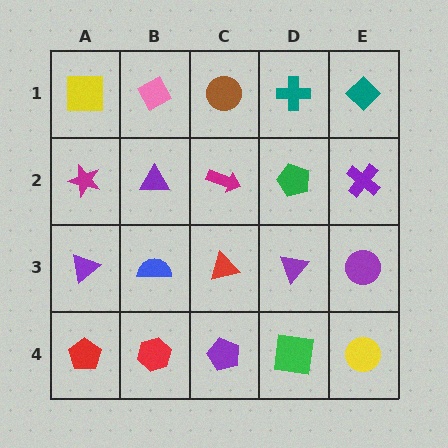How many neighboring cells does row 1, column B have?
3.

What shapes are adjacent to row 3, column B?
A purple triangle (row 2, column B), a red hexagon (row 4, column B), a purple triangle (row 3, column A), a red triangle (row 3, column C).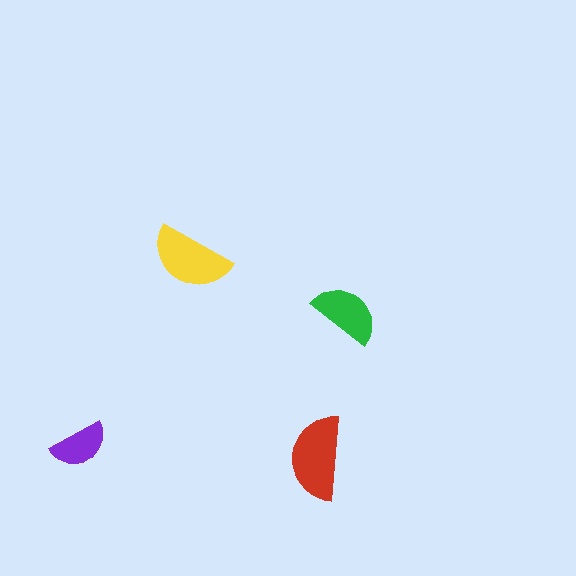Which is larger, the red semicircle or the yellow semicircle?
The red one.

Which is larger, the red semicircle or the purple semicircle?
The red one.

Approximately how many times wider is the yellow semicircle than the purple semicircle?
About 1.5 times wider.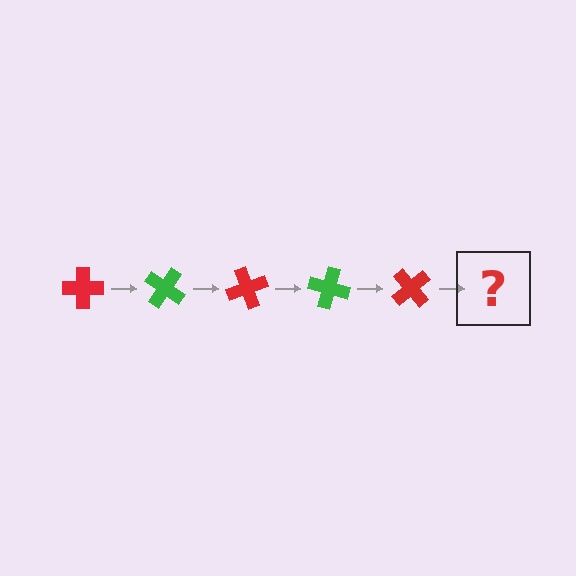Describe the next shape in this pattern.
It should be a green cross, rotated 175 degrees from the start.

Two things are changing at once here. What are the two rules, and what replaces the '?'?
The two rules are that it rotates 35 degrees each step and the color cycles through red and green. The '?' should be a green cross, rotated 175 degrees from the start.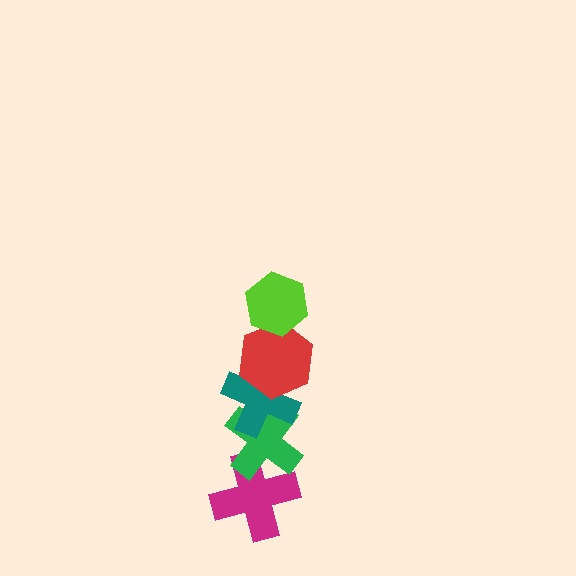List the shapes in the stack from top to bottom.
From top to bottom: the lime hexagon, the red hexagon, the teal cross, the green cross, the magenta cross.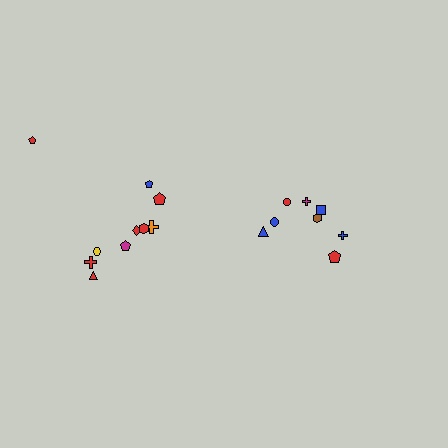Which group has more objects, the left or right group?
The left group.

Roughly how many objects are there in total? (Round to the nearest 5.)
Roughly 20 objects in total.